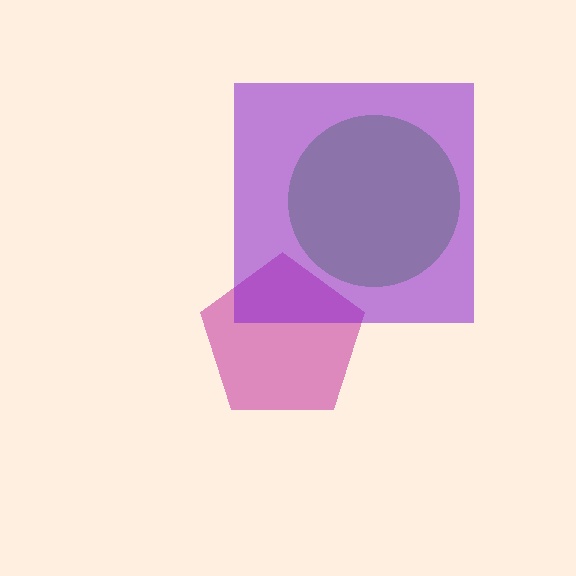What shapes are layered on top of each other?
The layered shapes are: a green circle, a magenta pentagon, a purple square.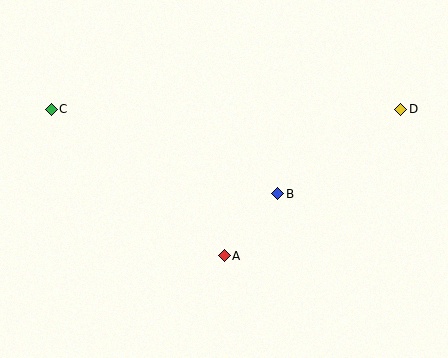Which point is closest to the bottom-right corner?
Point B is closest to the bottom-right corner.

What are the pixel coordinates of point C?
Point C is at (51, 109).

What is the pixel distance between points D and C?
The distance between D and C is 349 pixels.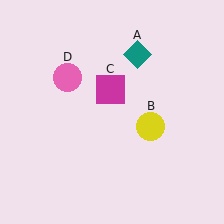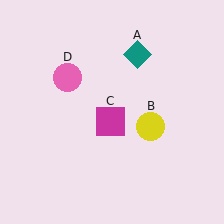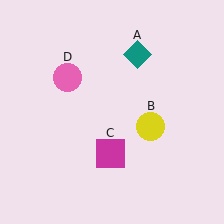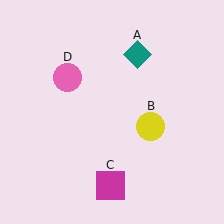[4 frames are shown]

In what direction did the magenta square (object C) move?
The magenta square (object C) moved down.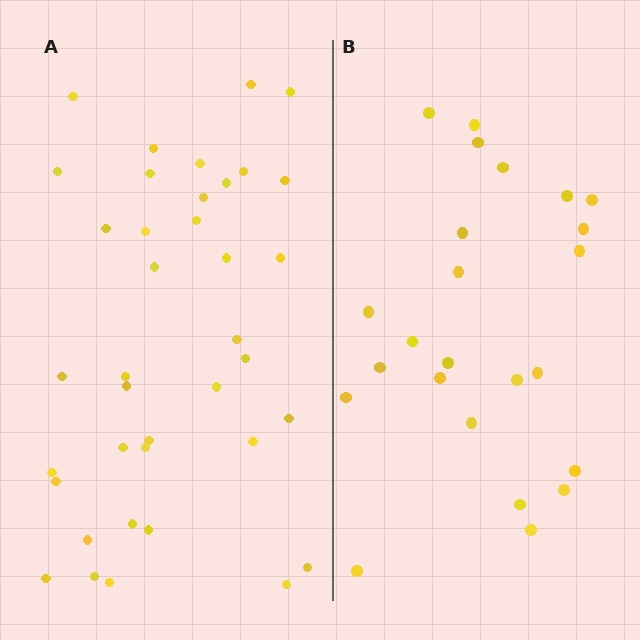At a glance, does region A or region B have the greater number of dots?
Region A (the left region) has more dots.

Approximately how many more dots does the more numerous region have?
Region A has approximately 15 more dots than region B.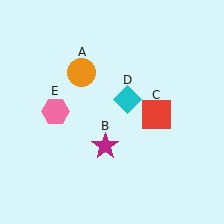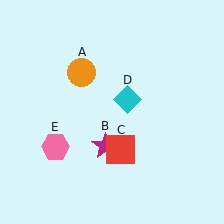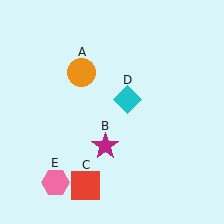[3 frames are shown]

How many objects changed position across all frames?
2 objects changed position: red square (object C), pink hexagon (object E).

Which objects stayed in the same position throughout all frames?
Orange circle (object A) and magenta star (object B) and cyan diamond (object D) remained stationary.